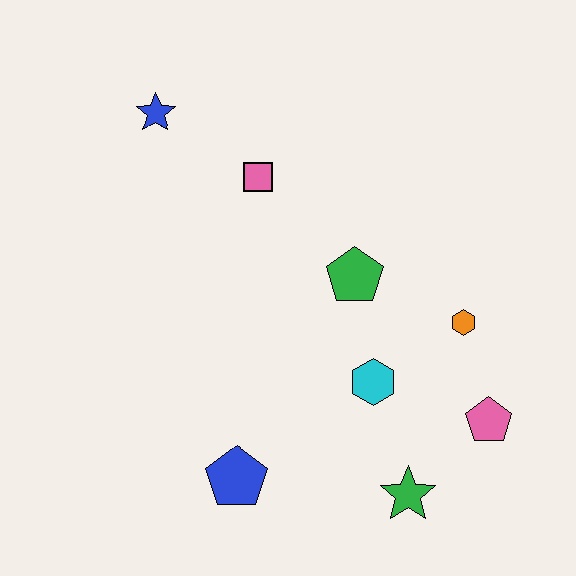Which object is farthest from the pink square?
The green star is farthest from the pink square.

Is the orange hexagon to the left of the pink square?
No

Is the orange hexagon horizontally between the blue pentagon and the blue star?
No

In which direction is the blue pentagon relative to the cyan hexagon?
The blue pentagon is to the left of the cyan hexagon.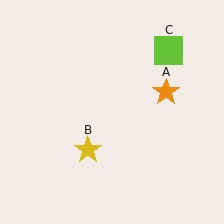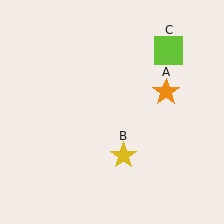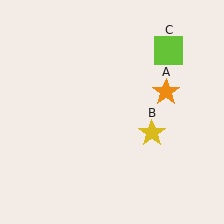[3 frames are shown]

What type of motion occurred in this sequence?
The yellow star (object B) rotated counterclockwise around the center of the scene.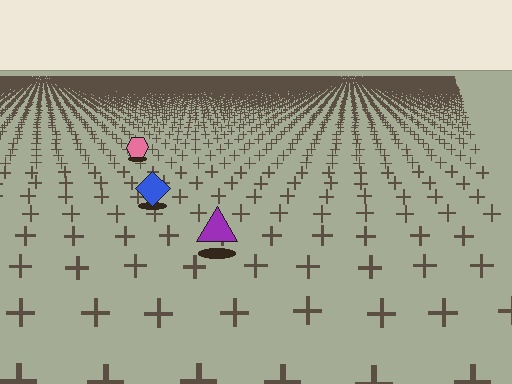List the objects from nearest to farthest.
From nearest to farthest: the purple triangle, the blue diamond, the pink hexagon.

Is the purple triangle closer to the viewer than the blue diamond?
Yes. The purple triangle is closer — you can tell from the texture gradient: the ground texture is coarser near it.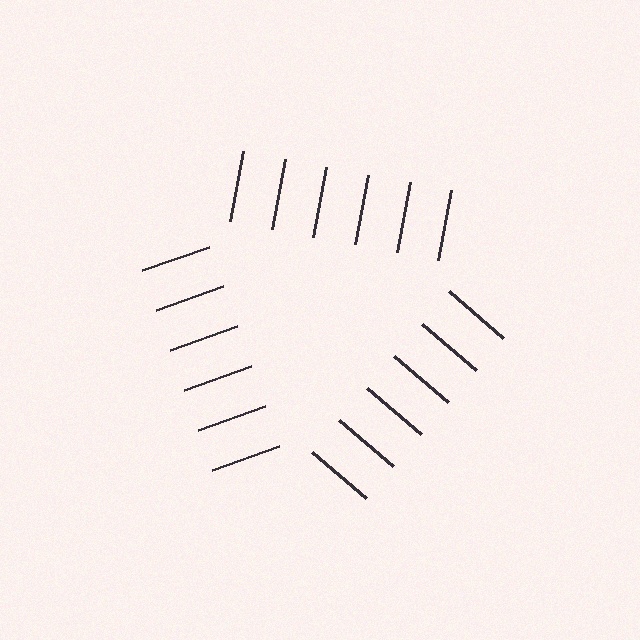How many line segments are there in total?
18 — 6 along each of the 3 edges.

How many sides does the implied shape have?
3 sides — the line-ends trace a triangle.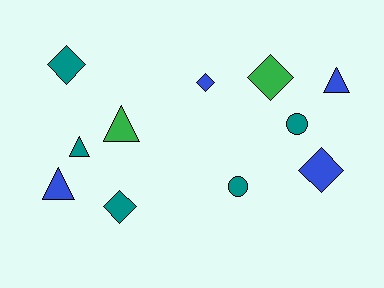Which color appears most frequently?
Teal, with 5 objects.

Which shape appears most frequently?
Diamond, with 5 objects.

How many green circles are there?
There are no green circles.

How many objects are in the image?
There are 11 objects.